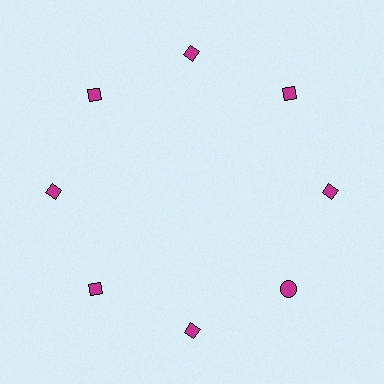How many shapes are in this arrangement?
There are 8 shapes arranged in a ring pattern.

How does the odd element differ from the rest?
It has a different shape: circle instead of diamond.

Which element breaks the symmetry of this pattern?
The magenta circle at roughly the 4 o'clock position breaks the symmetry. All other shapes are magenta diamonds.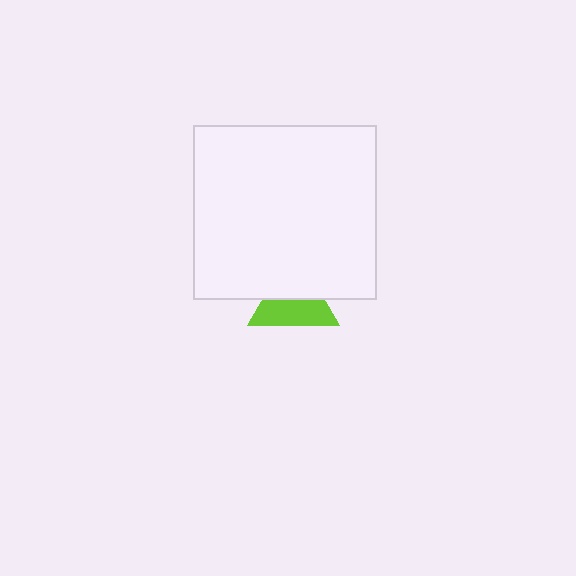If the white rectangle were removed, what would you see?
You would see the complete lime triangle.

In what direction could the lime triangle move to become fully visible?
The lime triangle could move down. That would shift it out from behind the white rectangle entirely.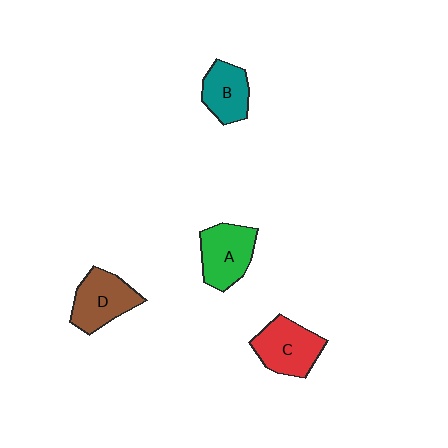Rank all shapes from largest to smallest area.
From largest to smallest: C (red), D (brown), A (green), B (teal).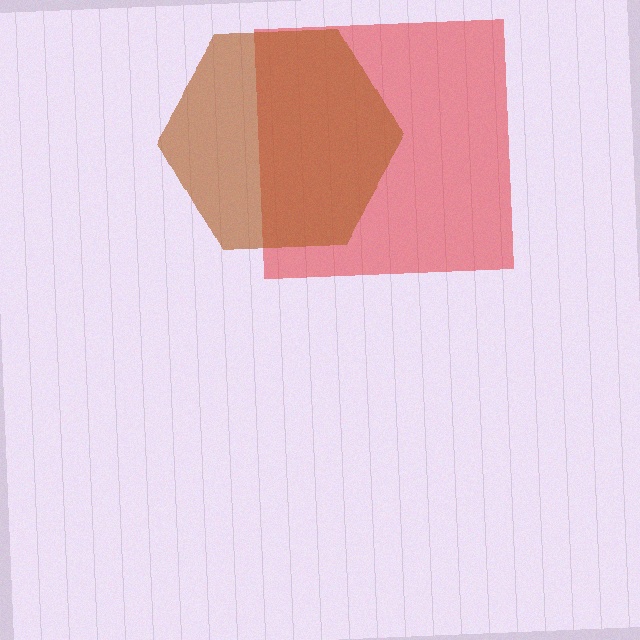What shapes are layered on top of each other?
The layered shapes are: a red square, a brown hexagon.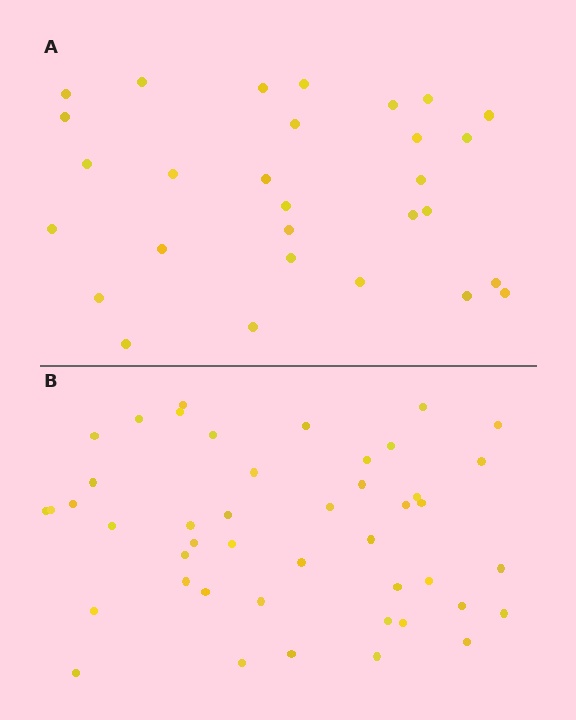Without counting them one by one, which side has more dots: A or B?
Region B (the bottom region) has more dots.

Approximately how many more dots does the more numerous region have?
Region B has approximately 15 more dots than region A.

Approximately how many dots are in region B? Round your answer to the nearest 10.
About 40 dots. (The exact count is 45, which rounds to 40.)